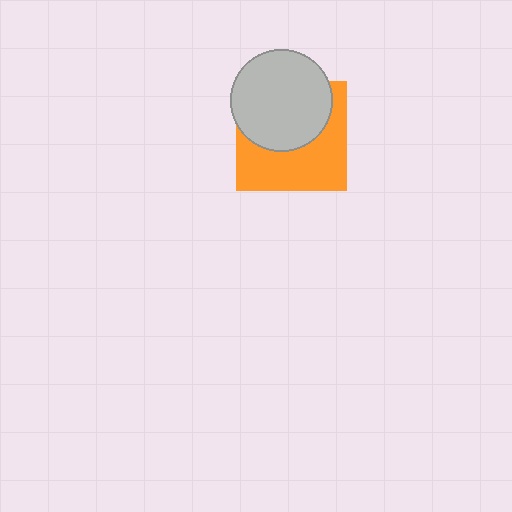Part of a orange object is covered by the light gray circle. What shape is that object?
It is a square.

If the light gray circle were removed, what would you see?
You would see the complete orange square.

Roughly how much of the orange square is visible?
About half of it is visible (roughly 52%).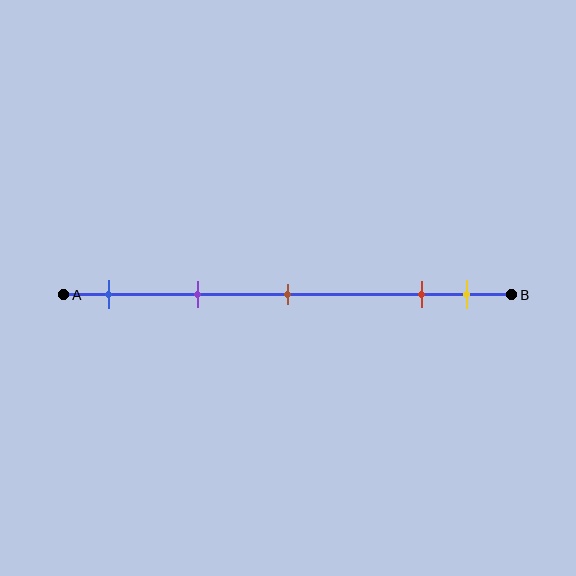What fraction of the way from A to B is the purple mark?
The purple mark is approximately 30% (0.3) of the way from A to B.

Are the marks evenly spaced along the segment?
No, the marks are not evenly spaced.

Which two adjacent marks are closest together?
The red and yellow marks are the closest adjacent pair.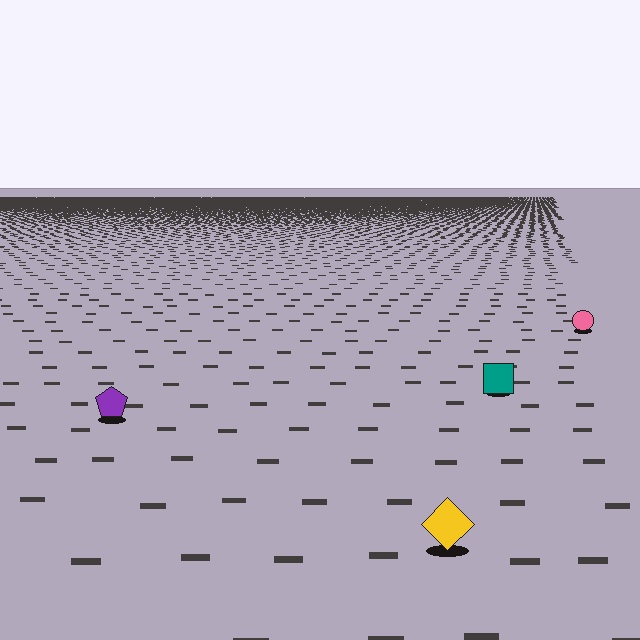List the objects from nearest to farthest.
From nearest to farthest: the yellow diamond, the purple pentagon, the teal square, the pink circle.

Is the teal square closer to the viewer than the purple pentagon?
No. The purple pentagon is closer — you can tell from the texture gradient: the ground texture is coarser near it.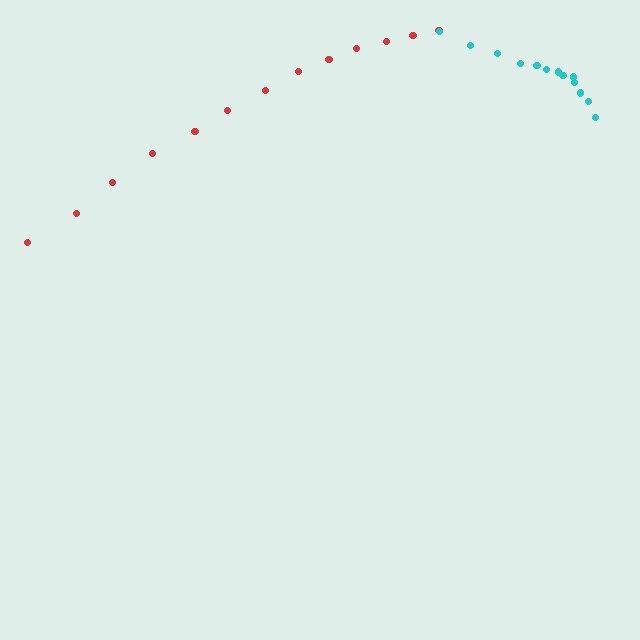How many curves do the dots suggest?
There are 2 distinct paths.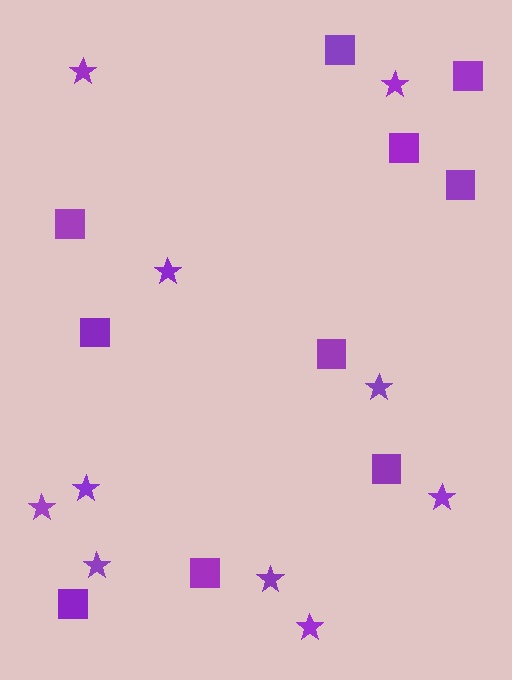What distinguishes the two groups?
There are 2 groups: one group of stars (10) and one group of squares (10).